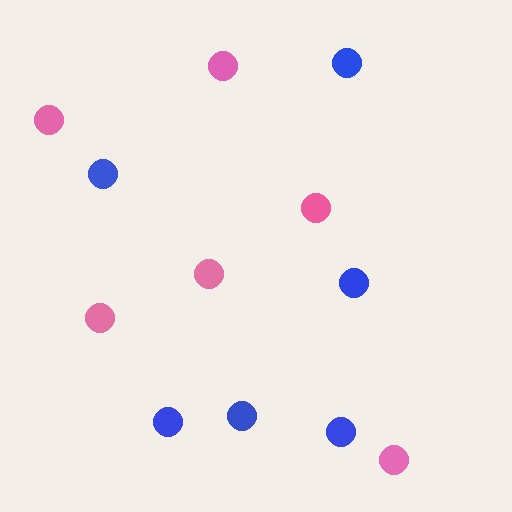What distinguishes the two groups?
There are 2 groups: one group of blue circles (6) and one group of pink circles (6).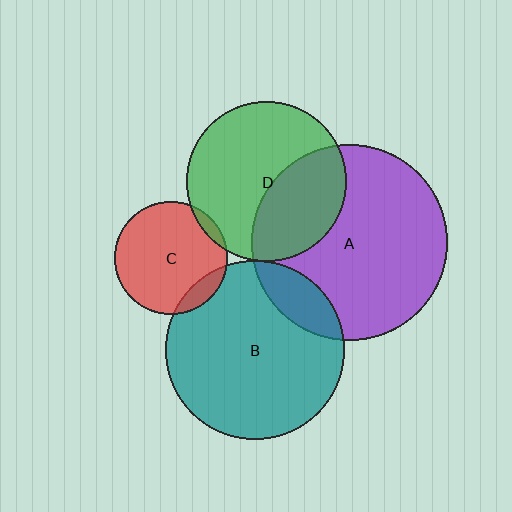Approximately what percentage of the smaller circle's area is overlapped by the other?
Approximately 15%.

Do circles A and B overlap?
Yes.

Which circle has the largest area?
Circle A (purple).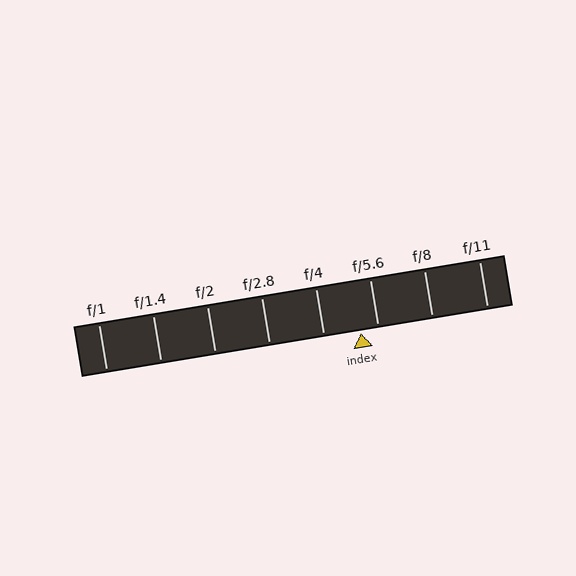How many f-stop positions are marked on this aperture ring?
There are 8 f-stop positions marked.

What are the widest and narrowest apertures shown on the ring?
The widest aperture shown is f/1 and the narrowest is f/11.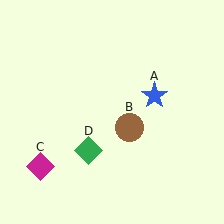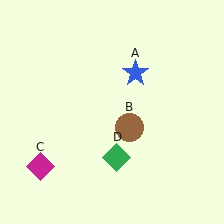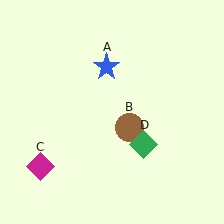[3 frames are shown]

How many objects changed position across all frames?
2 objects changed position: blue star (object A), green diamond (object D).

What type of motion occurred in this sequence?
The blue star (object A), green diamond (object D) rotated counterclockwise around the center of the scene.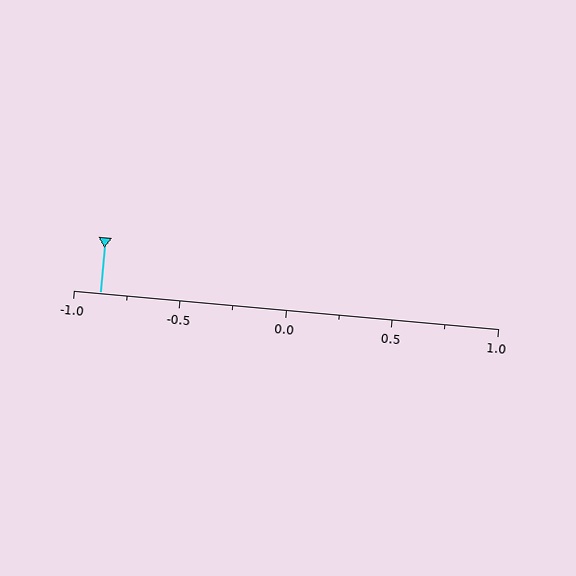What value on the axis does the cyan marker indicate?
The marker indicates approximately -0.88.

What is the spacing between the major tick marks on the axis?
The major ticks are spaced 0.5 apart.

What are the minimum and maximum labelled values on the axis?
The axis runs from -1.0 to 1.0.